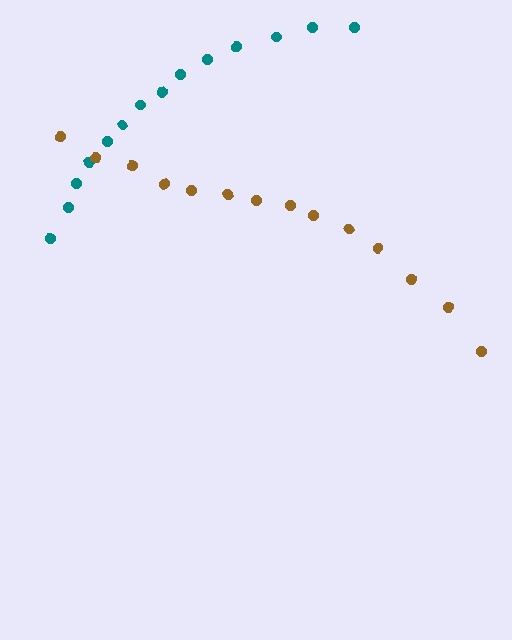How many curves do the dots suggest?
There are 2 distinct paths.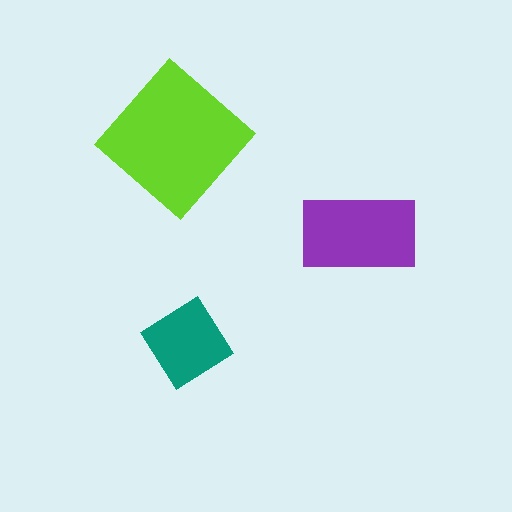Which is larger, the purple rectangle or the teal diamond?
The purple rectangle.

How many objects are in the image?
There are 3 objects in the image.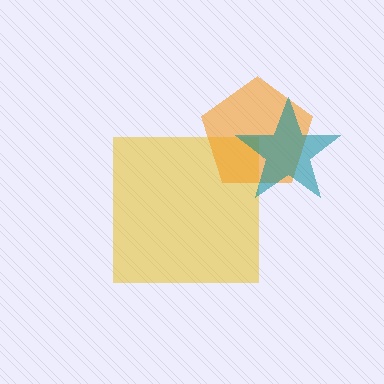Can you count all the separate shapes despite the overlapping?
Yes, there are 3 separate shapes.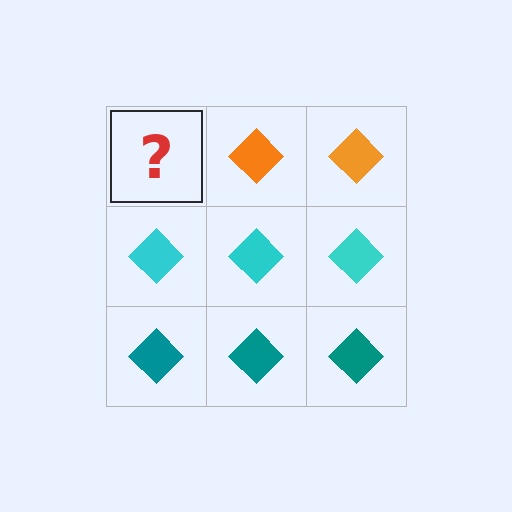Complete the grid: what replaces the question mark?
The question mark should be replaced with an orange diamond.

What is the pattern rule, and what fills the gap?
The rule is that each row has a consistent color. The gap should be filled with an orange diamond.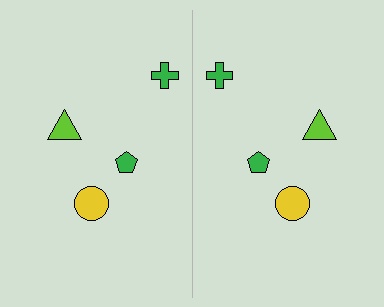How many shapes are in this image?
There are 8 shapes in this image.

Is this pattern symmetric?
Yes, this pattern has bilateral (reflection) symmetry.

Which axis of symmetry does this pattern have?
The pattern has a vertical axis of symmetry running through the center of the image.